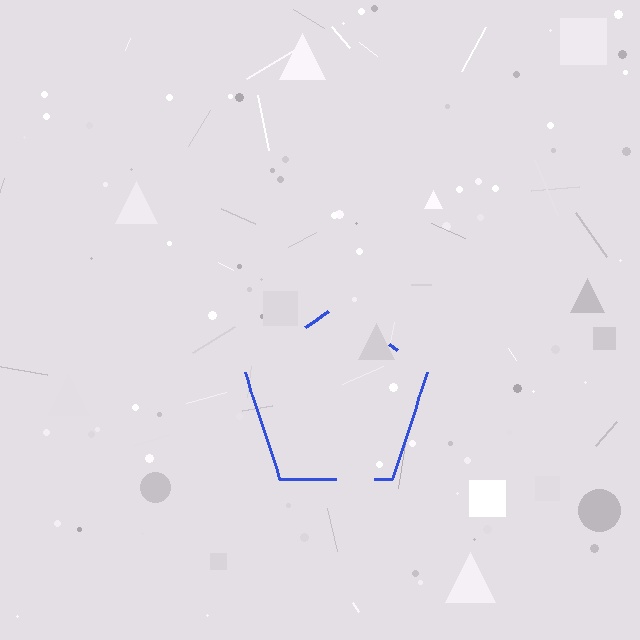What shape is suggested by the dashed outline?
The dashed outline suggests a pentagon.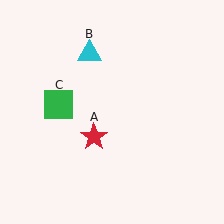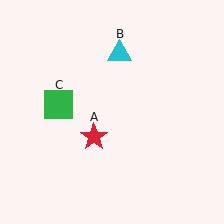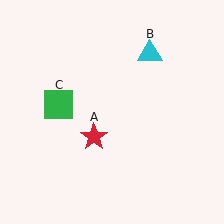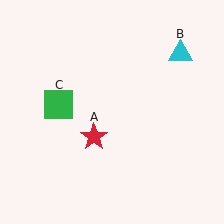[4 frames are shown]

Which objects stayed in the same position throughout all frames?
Red star (object A) and green square (object C) remained stationary.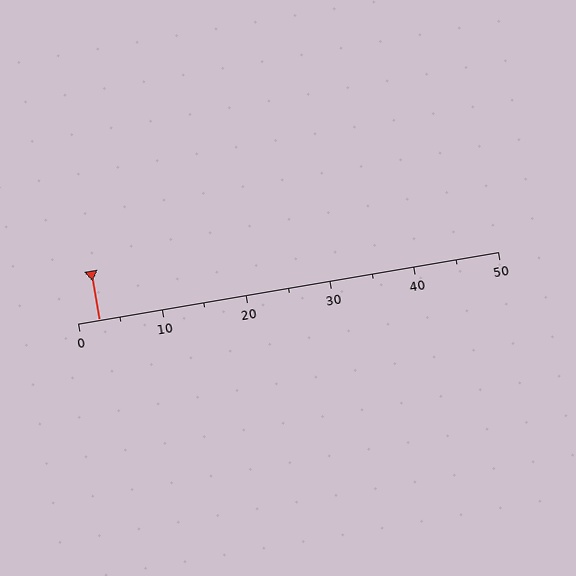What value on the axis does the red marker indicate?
The marker indicates approximately 2.5.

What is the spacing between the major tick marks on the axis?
The major ticks are spaced 10 apart.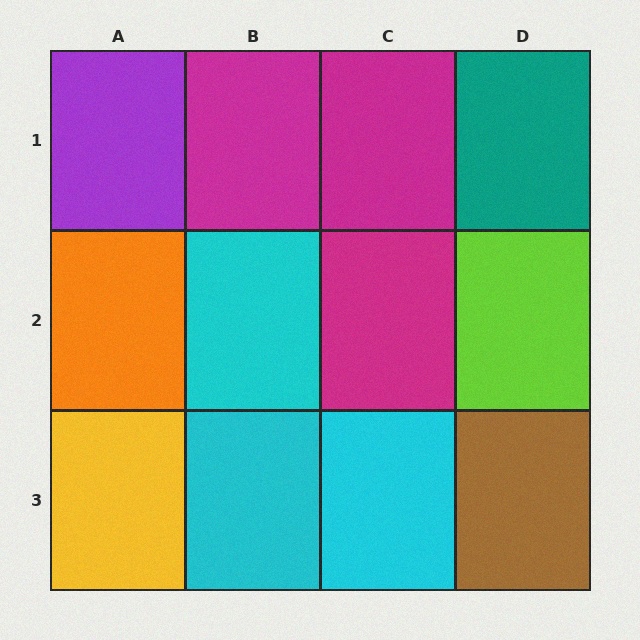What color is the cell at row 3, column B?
Cyan.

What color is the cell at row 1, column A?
Purple.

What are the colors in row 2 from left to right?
Orange, cyan, magenta, lime.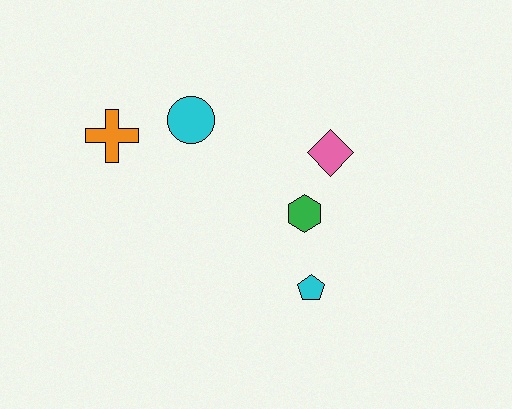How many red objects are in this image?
There are no red objects.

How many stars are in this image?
There are no stars.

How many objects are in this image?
There are 5 objects.